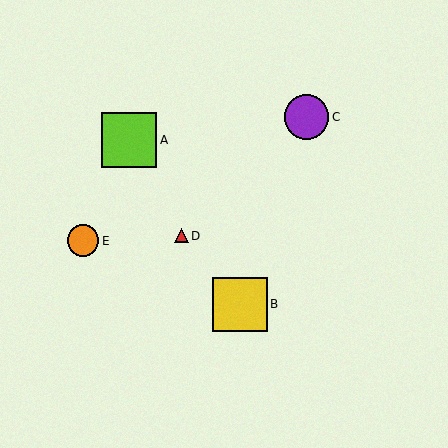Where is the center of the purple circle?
The center of the purple circle is at (306, 117).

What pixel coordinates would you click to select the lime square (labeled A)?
Click at (129, 140) to select the lime square A.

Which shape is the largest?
The lime square (labeled A) is the largest.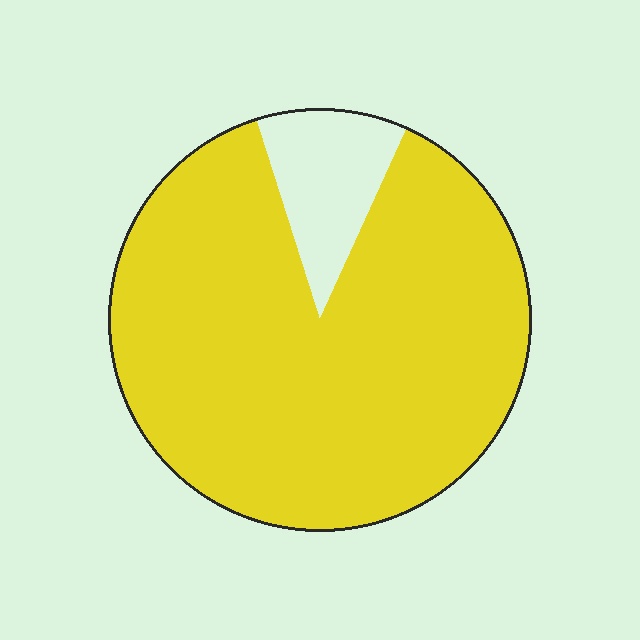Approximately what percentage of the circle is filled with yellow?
Approximately 90%.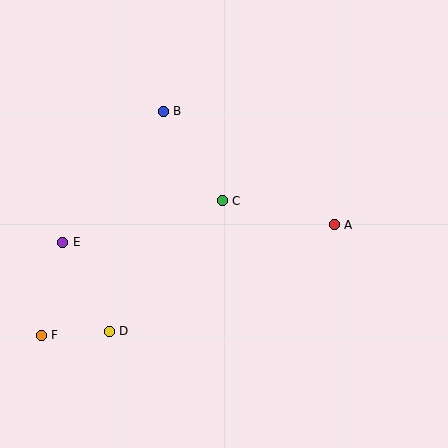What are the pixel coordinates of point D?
Point D is at (109, 331).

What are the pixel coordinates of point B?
Point B is at (163, 111).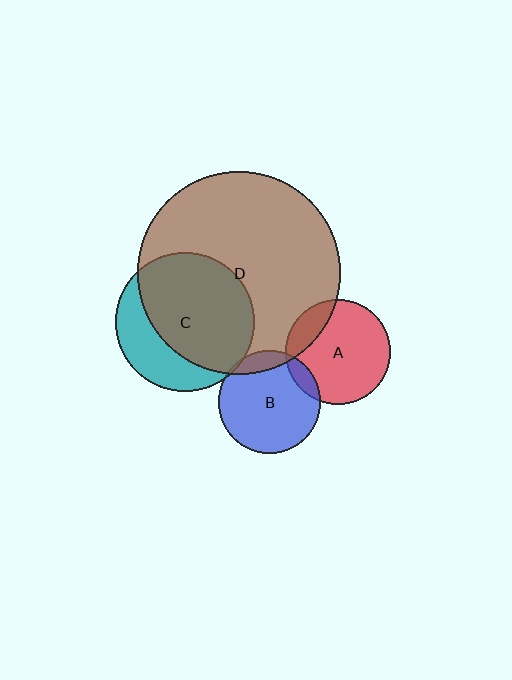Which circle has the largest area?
Circle D (brown).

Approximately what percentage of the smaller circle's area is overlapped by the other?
Approximately 10%.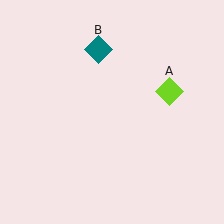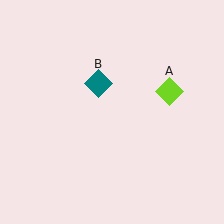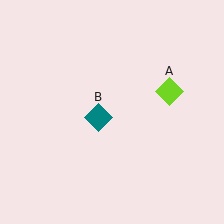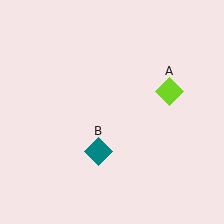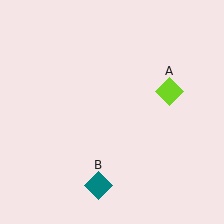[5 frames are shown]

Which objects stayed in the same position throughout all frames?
Lime diamond (object A) remained stationary.